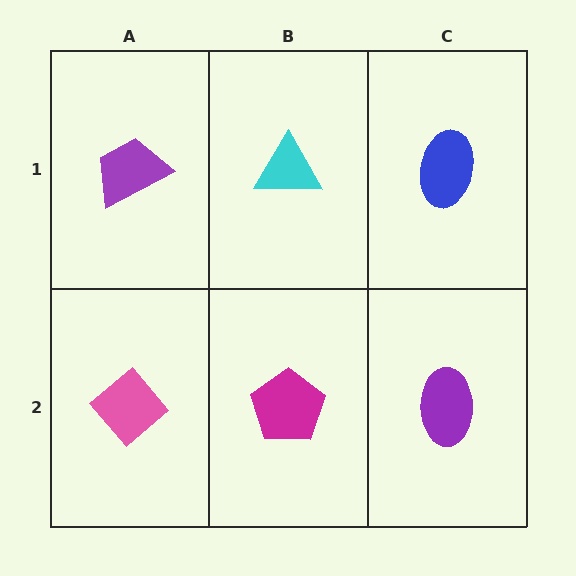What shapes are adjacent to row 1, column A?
A pink diamond (row 2, column A), a cyan triangle (row 1, column B).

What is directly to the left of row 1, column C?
A cyan triangle.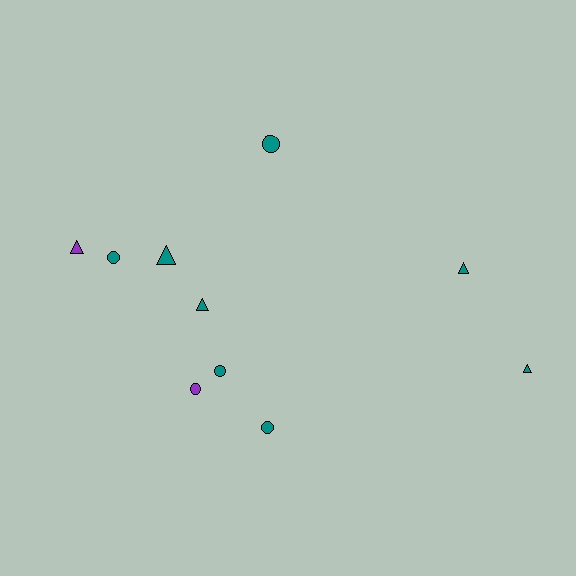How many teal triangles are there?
There are 4 teal triangles.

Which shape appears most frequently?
Circle, with 5 objects.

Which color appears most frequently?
Teal, with 8 objects.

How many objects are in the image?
There are 10 objects.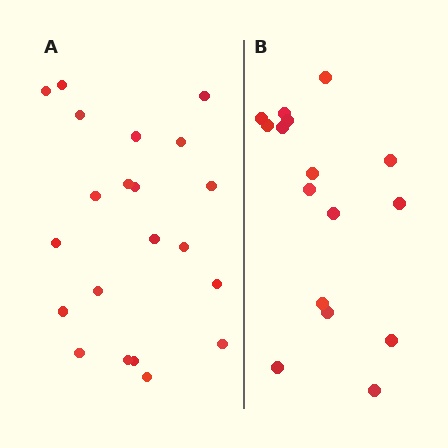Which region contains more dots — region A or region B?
Region A (the left region) has more dots.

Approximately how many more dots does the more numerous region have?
Region A has about 5 more dots than region B.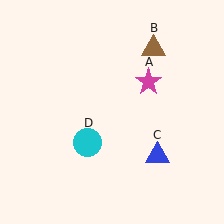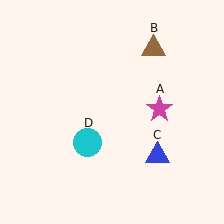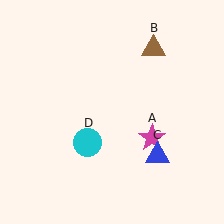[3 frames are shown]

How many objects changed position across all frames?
1 object changed position: magenta star (object A).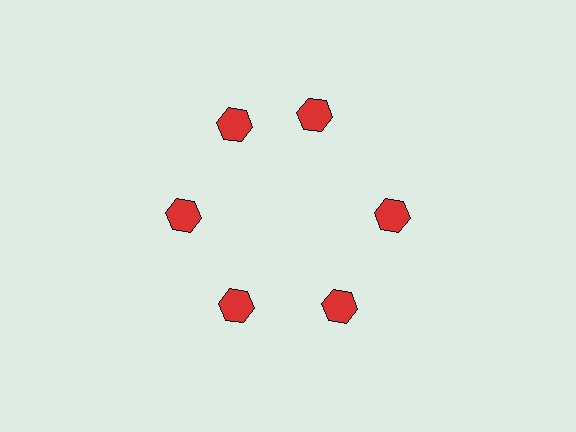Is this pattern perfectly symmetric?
No. The 6 red hexagons are arranged in a ring, but one element near the 1 o'clock position is rotated out of alignment along the ring, breaking the 6-fold rotational symmetry.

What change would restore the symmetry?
The symmetry would be restored by rotating it back into even spacing with its neighbors so that all 6 hexagons sit at equal angles and equal distance from the center.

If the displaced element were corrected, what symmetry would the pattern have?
It would have 6-fold rotational symmetry — the pattern would map onto itself every 60 degrees.